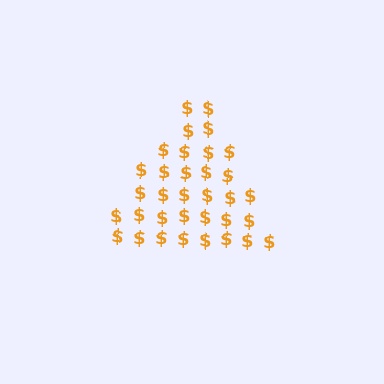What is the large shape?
The large shape is a triangle.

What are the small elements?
The small elements are dollar signs.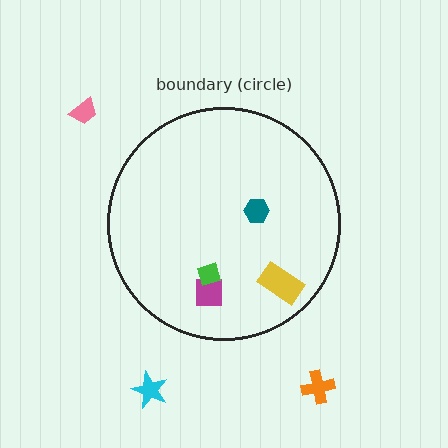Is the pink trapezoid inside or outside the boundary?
Outside.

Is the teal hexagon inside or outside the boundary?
Inside.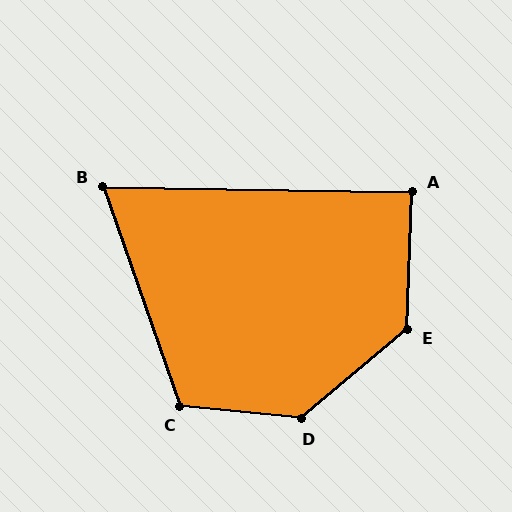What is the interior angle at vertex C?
Approximately 115 degrees (obtuse).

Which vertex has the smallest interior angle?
B, at approximately 70 degrees.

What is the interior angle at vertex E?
Approximately 132 degrees (obtuse).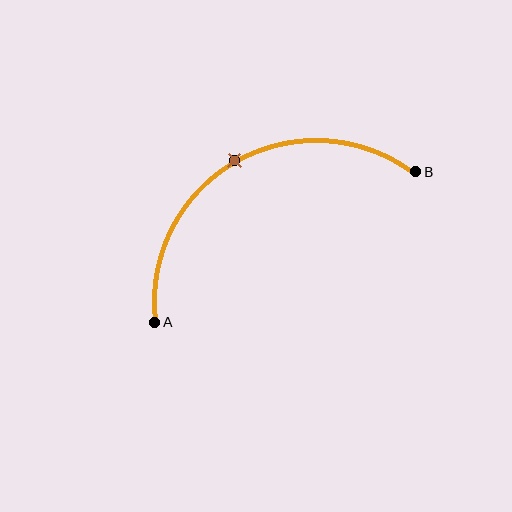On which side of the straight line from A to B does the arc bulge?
The arc bulges above the straight line connecting A and B.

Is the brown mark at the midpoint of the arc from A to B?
Yes. The brown mark lies on the arc at equal arc-length from both A and B — it is the arc midpoint.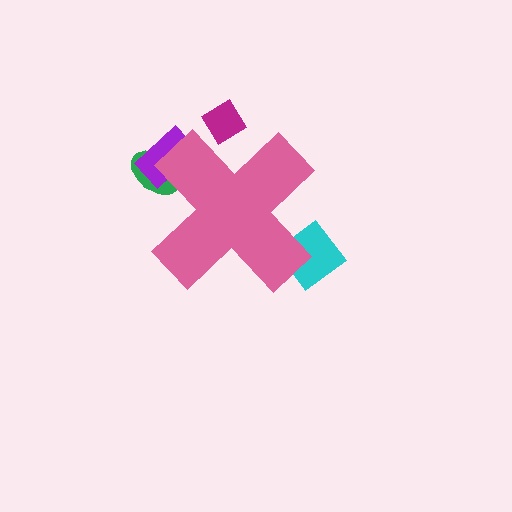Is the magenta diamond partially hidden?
Yes, the magenta diamond is partially hidden behind the pink cross.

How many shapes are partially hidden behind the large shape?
4 shapes are partially hidden.